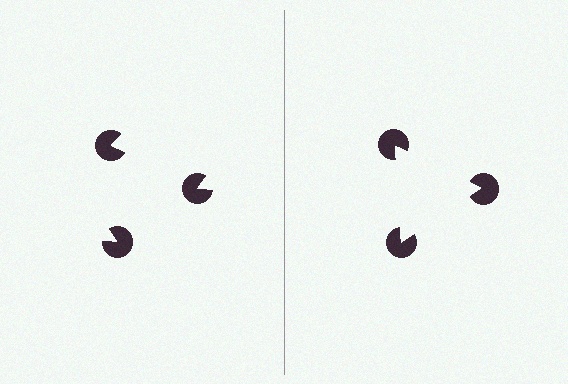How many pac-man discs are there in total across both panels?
6 — 3 on each side.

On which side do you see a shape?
An illusory triangle appears on the right side. On the left side the wedge cuts are rotated, so no coherent shape forms.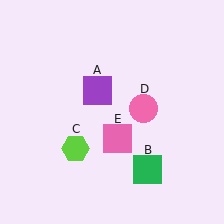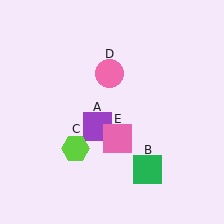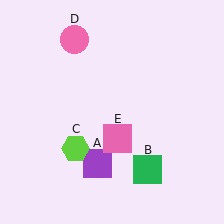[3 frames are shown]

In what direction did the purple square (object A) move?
The purple square (object A) moved down.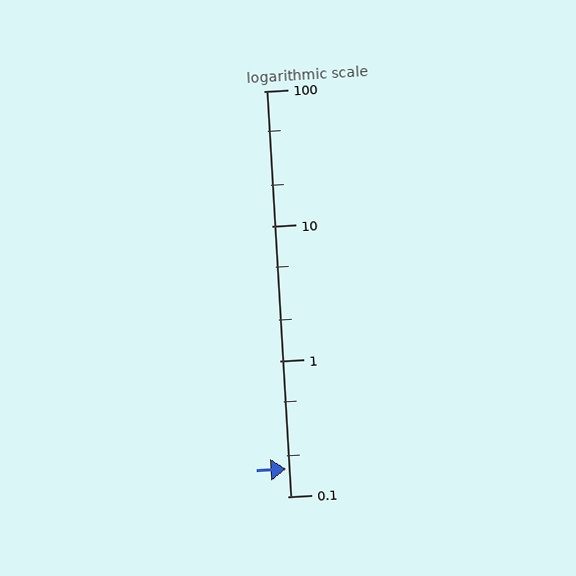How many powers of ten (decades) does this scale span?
The scale spans 3 decades, from 0.1 to 100.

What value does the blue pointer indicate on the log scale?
The pointer indicates approximately 0.16.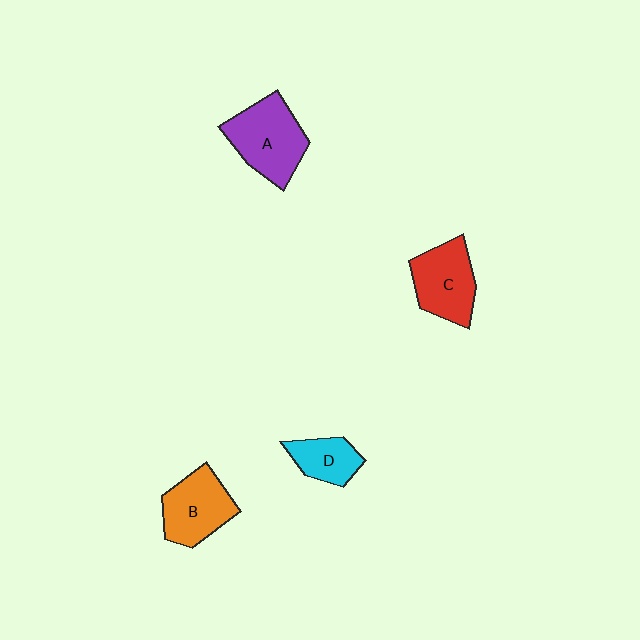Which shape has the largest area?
Shape A (purple).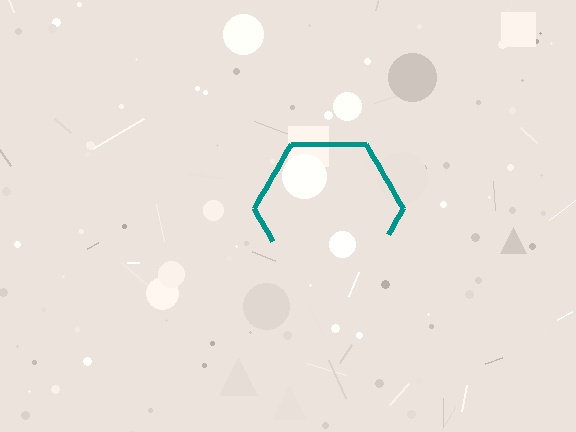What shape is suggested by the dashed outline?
The dashed outline suggests a hexagon.